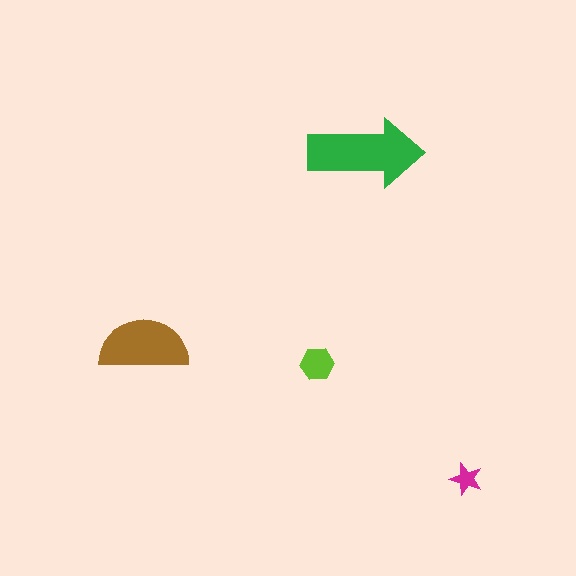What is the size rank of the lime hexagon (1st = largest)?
3rd.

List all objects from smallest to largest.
The magenta star, the lime hexagon, the brown semicircle, the green arrow.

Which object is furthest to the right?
The magenta star is rightmost.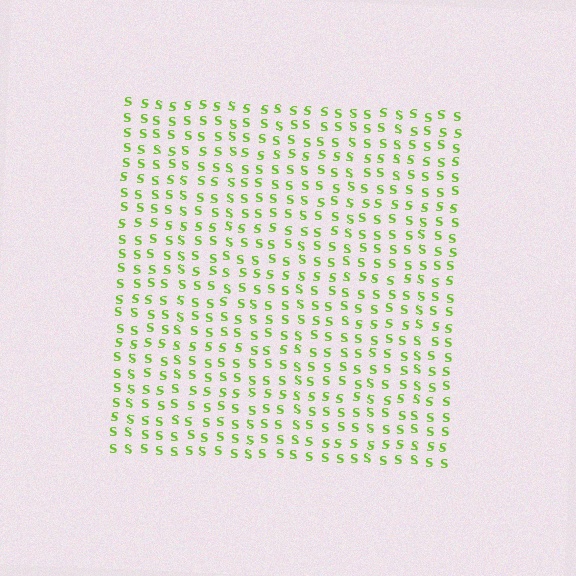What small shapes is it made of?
It is made of small letter S's.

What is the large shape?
The large shape is a square.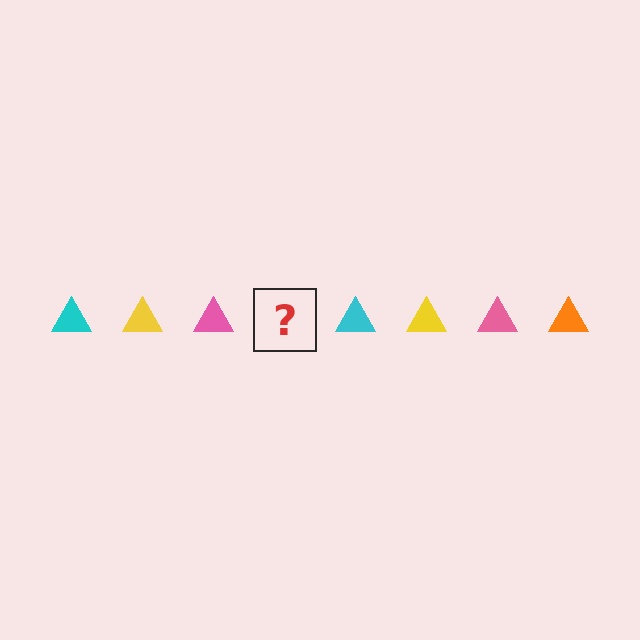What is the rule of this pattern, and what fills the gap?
The rule is that the pattern cycles through cyan, yellow, pink, orange triangles. The gap should be filled with an orange triangle.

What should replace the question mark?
The question mark should be replaced with an orange triangle.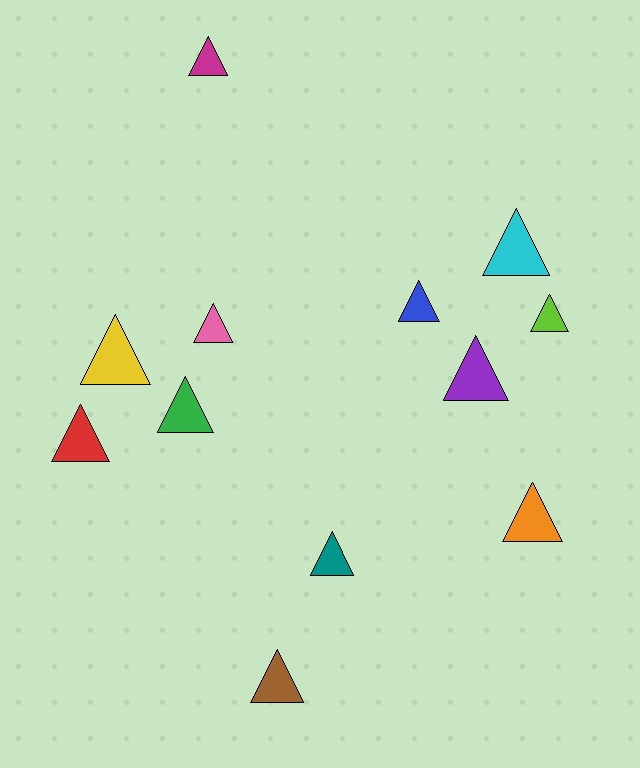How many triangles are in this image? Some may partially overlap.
There are 12 triangles.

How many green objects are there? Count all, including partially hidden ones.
There is 1 green object.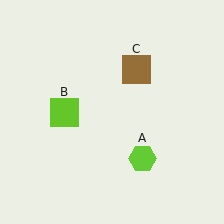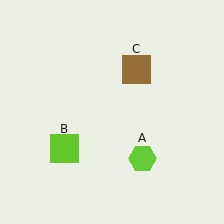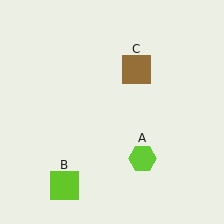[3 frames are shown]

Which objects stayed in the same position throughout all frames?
Lime hexagon (object A) and brown square (object C) remained stationary.